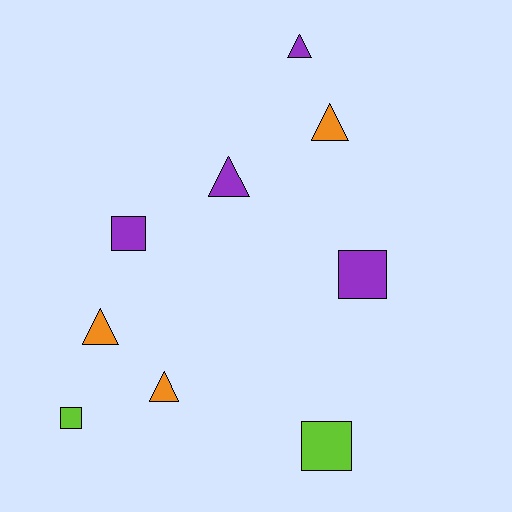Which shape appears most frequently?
Triangle, with 5 objects.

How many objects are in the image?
There are 9 objects.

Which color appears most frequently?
Purple, with 4 objects.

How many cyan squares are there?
There are no cyan squares.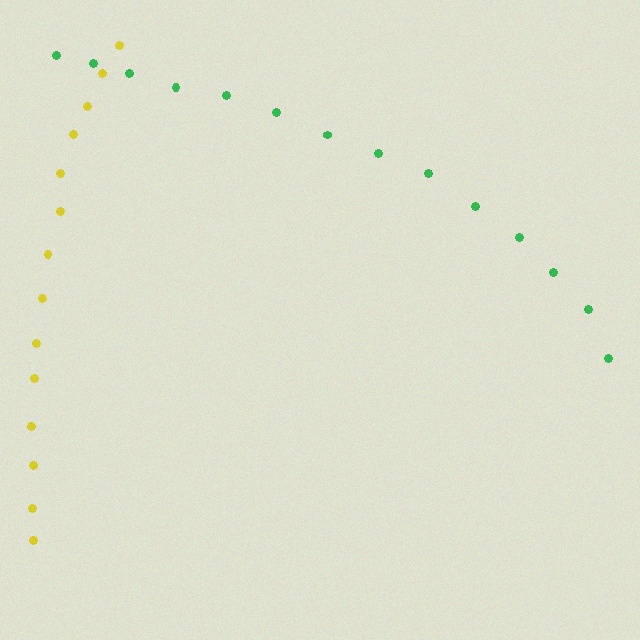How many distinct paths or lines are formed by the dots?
There are 2 distinct paths.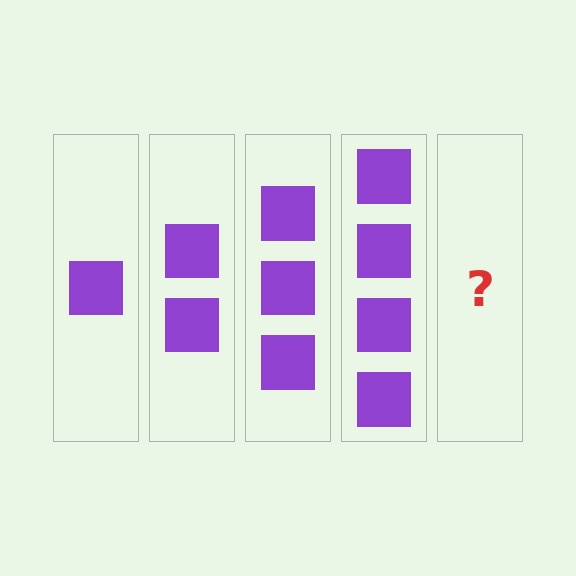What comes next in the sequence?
The next element should be 5 squares.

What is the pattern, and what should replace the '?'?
The pattern is that each step adds one more square. The '?' should be 5 squares.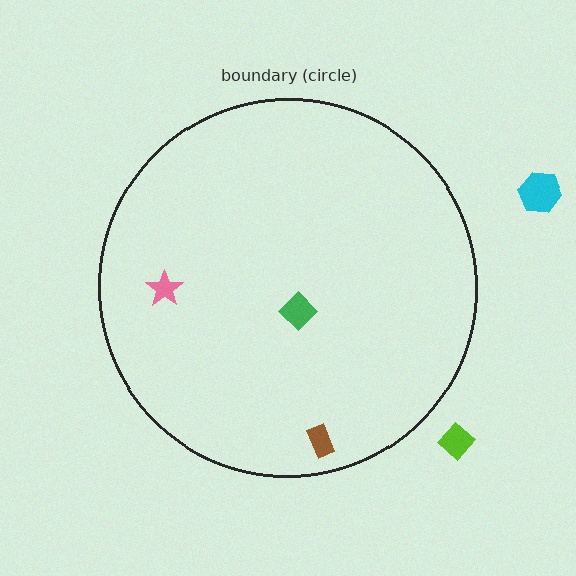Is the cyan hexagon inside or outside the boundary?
Outside.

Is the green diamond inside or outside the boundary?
Inside.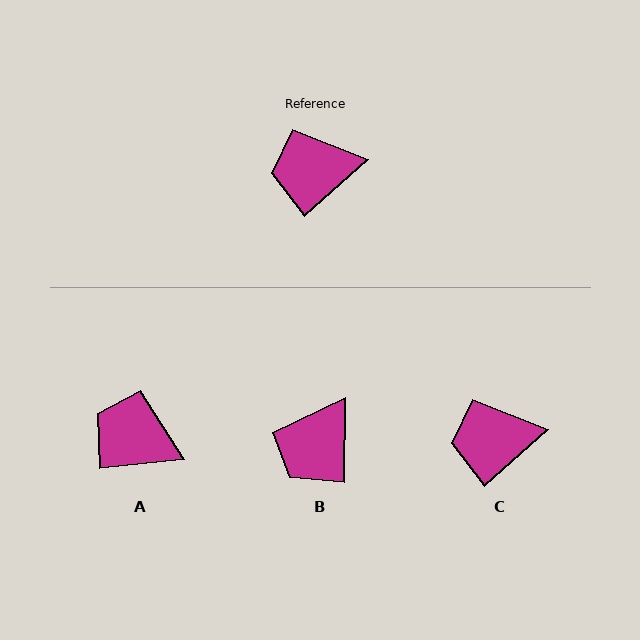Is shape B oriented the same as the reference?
No, it is off by about 47 degrees.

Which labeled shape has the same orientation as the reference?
C.